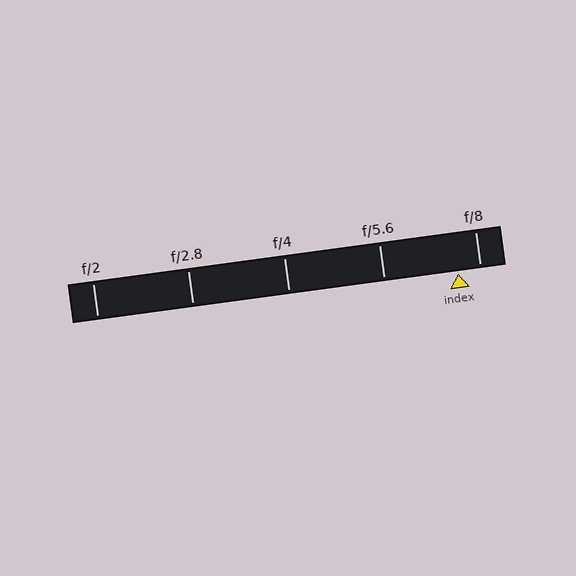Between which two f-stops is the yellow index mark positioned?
The index mark is between f/5.6 and f/8.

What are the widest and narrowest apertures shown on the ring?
The widest aperture shown is f/2 and the narrowest is f/8.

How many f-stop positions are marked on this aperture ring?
There are 5 f-stop positions marked.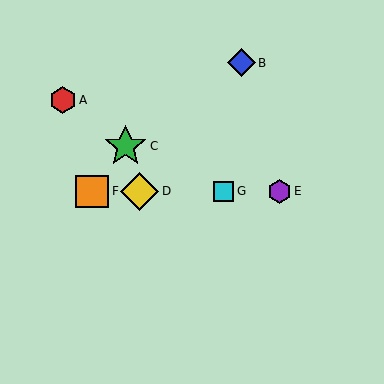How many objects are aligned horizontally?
4 objects (D, E, F, G) are aligned horizontally.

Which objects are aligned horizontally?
Objects D, E, F, G are aligned horizontally.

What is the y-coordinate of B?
Object B is at y≈63.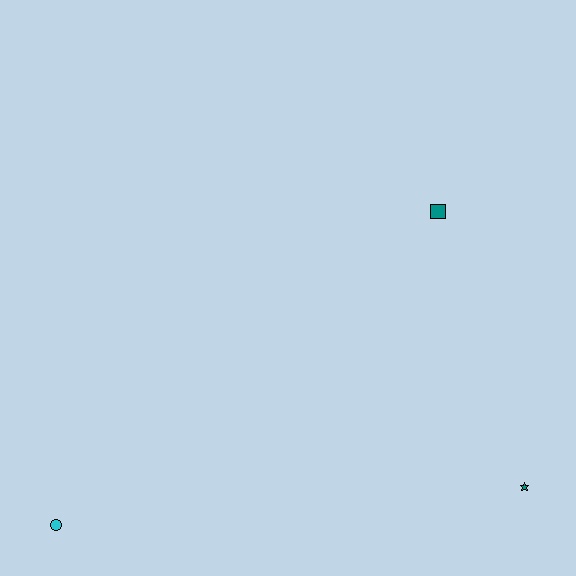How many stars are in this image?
There is 1 star.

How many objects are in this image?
There are 3 objects.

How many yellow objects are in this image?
There are no yellow objects.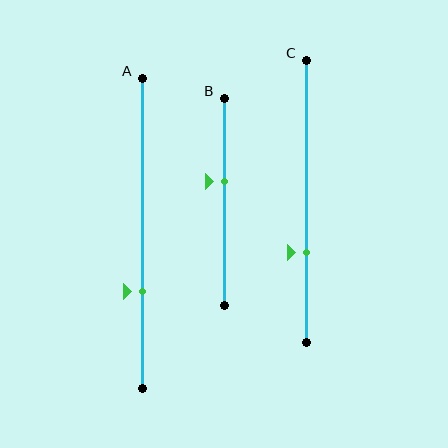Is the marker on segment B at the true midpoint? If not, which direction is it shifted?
No, the marker on segment B is shifted upward by about 10% of the segment length.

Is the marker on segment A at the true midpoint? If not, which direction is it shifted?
No, the marker on segment A is shifted downward by about 19% of the segment length.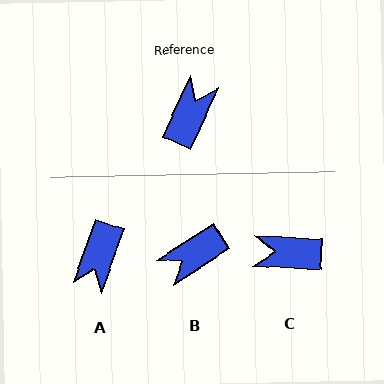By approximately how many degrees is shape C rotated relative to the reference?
Approximately 112 degrees counter-clockwise.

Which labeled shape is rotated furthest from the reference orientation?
A, about 175 degrees away.